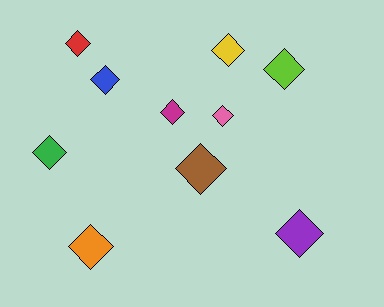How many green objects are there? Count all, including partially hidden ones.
There is 1 green object.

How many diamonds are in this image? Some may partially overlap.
There are 10 diamonds.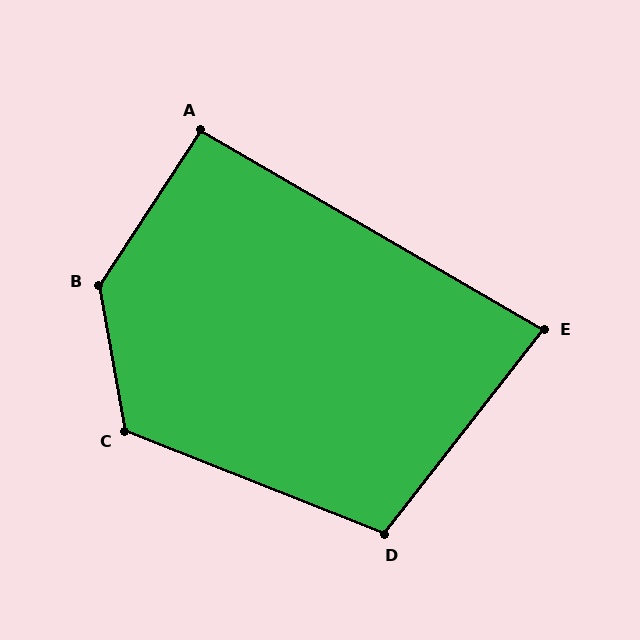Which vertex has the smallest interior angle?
E, at approximately 82 degrees.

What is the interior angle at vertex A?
Approximately 93 degrees (approximately right).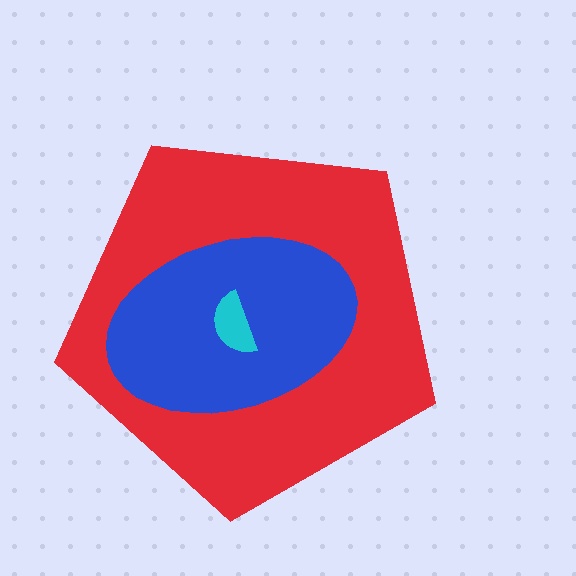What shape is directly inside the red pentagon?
The blue ellipse.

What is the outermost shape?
The red pentagon.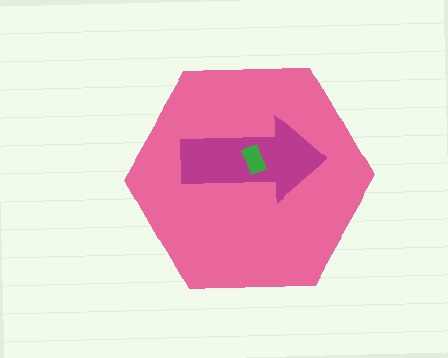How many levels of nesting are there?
3.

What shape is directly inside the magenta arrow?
The green rectangle.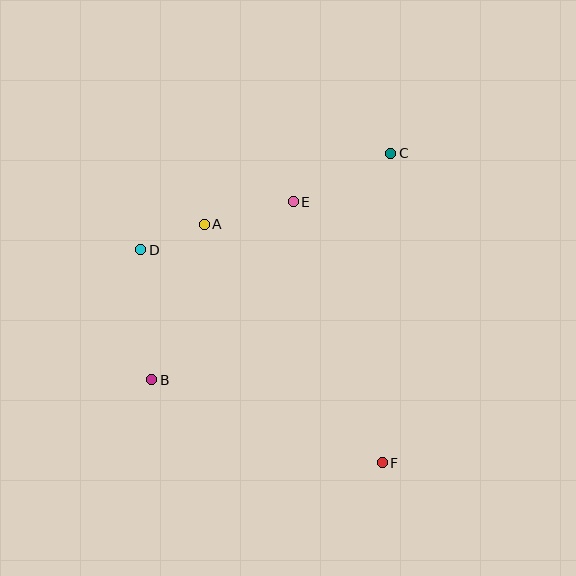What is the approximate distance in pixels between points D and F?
The distance between D and F is approximately 322 pixels.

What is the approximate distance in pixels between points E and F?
The distance between E and F is approximately 276 pixels.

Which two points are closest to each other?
Points A and D are closest to each other.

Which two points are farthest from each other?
Points B and C are farthest from each other.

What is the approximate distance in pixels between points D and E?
The distance between D and E is approximately 160 pixels.